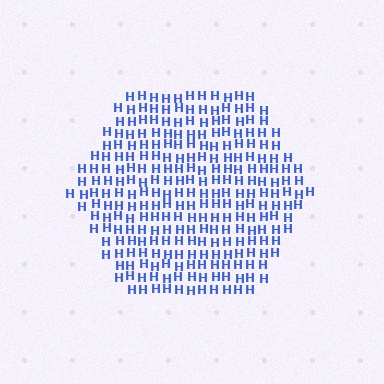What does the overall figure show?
The overall figure shows a hexagon.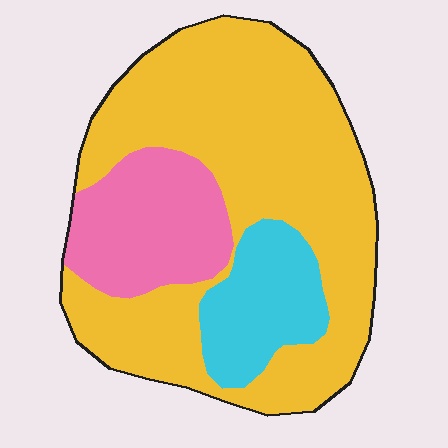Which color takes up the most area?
Yellow, at roughly 65%.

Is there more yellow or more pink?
Yellow.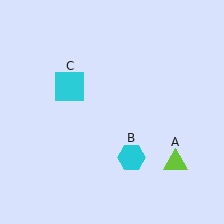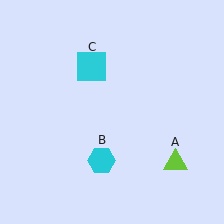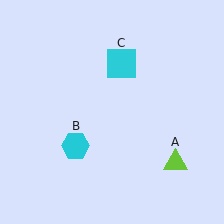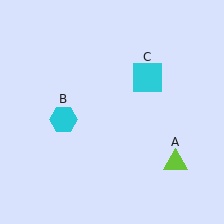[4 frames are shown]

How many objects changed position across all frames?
2 objects changed position: cyan hexagon (object B), cyan square (object C).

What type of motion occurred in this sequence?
The cyan hexagon (object B), cyan square (object C) rotated clockwise around the center of the scene.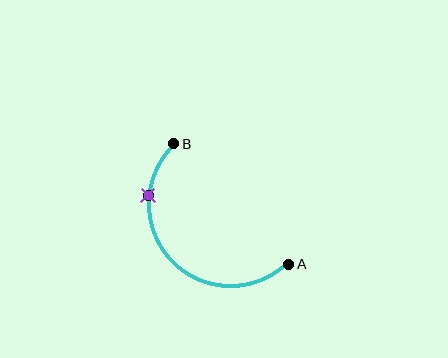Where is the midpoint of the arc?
The arc midpoint is the point on the curve farthest from the straight line joining A and B. It sits below and to the left of that line.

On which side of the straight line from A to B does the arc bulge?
The arc bulges below and to the left of the straight line connecting A and B.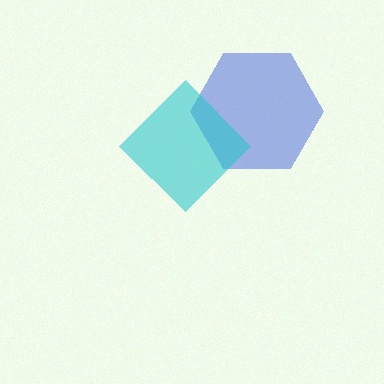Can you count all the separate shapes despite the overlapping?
Yes, there are 2 separate shapes.